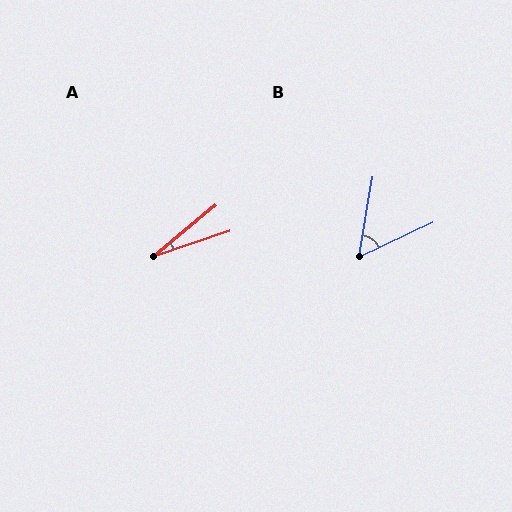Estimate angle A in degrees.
Approximately 21 degrees.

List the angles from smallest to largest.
A (21°), B (55°).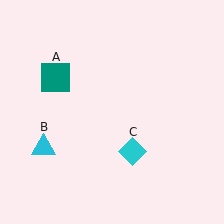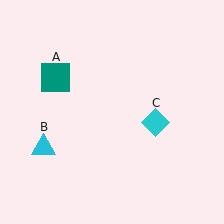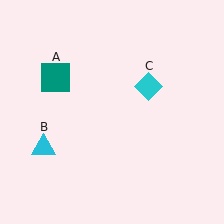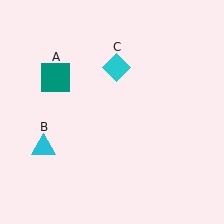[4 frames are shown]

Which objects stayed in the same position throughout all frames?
Teal square (object A) and cyan triangle (object B) remained stationary.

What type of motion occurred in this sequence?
The cyan diamond (object C) rotated counterclockwise around the center of the scene.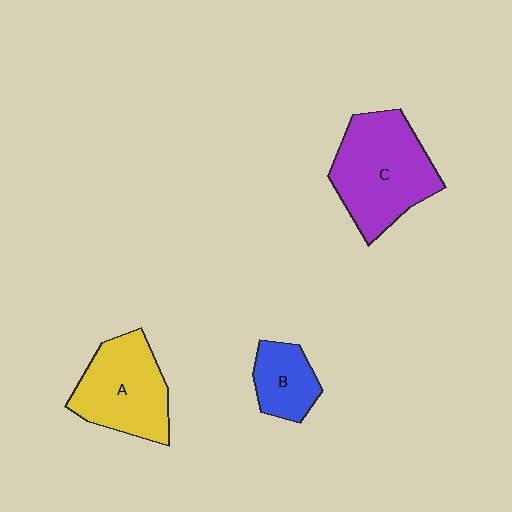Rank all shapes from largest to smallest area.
From largest to smallest: C (purple), A (yellow), B (blue).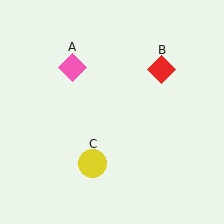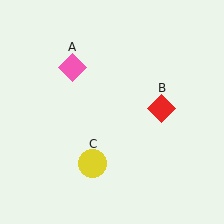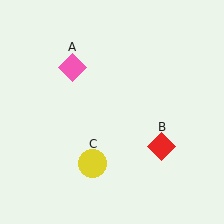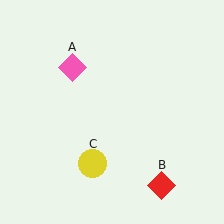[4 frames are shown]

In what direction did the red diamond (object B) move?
The red diamond (object B) moved down.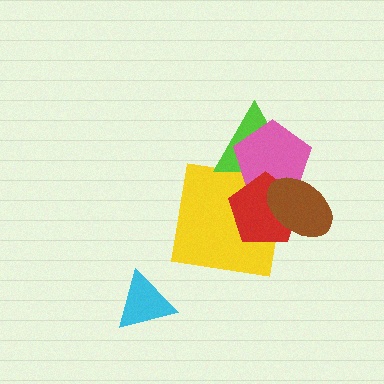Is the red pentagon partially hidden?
Yes, it is partially covered by another shape.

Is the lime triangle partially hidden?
Yes, it is partially covered by another shape.